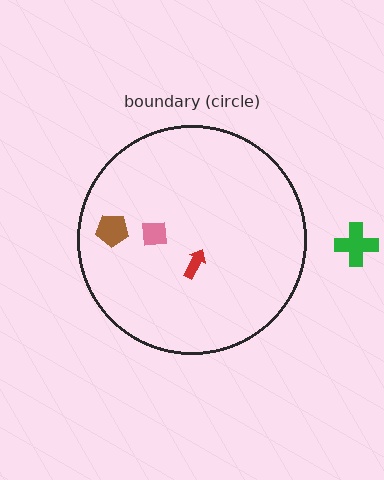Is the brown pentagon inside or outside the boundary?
Inside.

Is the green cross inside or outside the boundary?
Outside.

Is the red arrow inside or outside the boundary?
Inside.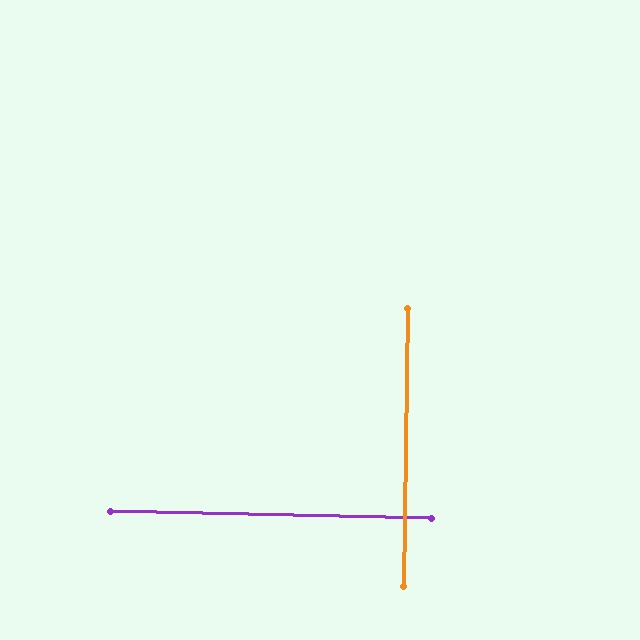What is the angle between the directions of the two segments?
Approximately 90 degrees.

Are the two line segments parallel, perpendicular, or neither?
Perpendicular — they meet at approximately 90°.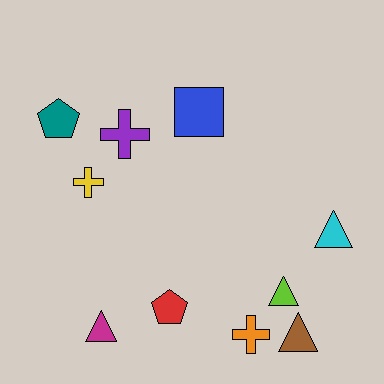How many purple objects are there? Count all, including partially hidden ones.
There is 1 purple object.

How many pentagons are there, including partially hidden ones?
There are 2 pentagons.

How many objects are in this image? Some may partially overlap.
There are 10 objects.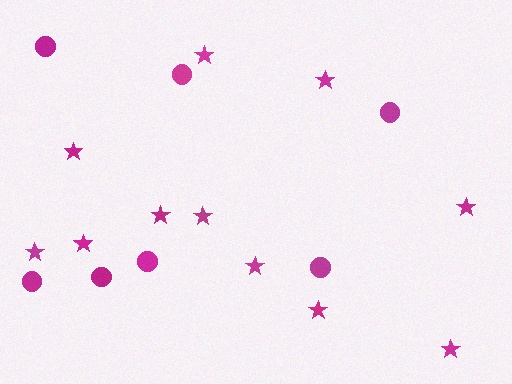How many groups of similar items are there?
There are 2 groups: one group of circles (7) and one group of stars (11).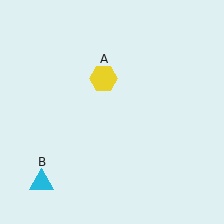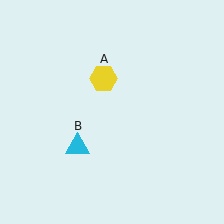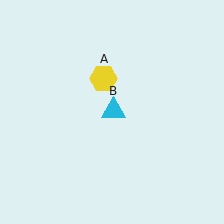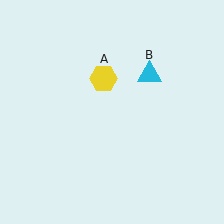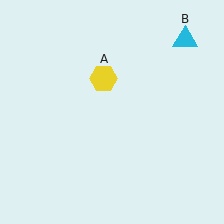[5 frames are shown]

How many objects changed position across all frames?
1 object changed position: cyan triangle (object B).